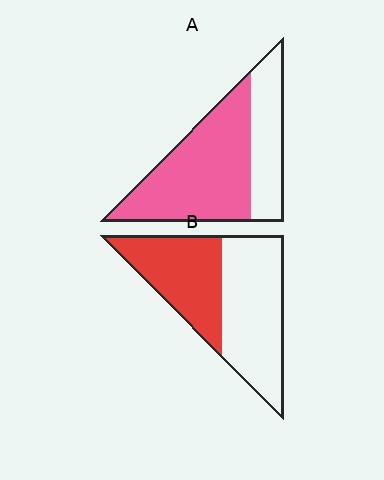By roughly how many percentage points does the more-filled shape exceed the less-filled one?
By roughly 25 percentage points (A over B).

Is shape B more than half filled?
No.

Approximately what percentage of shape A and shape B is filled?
A is approximately 65% and B is approximately 45%.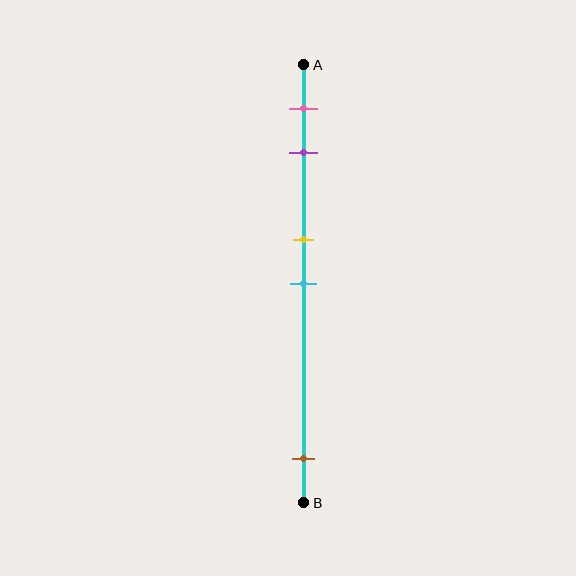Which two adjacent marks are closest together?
The yellow and cyan marks are the closest adjacent pair.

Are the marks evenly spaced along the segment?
No, the marks are not evenly spaced.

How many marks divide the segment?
There are 5 marks dividing the segment.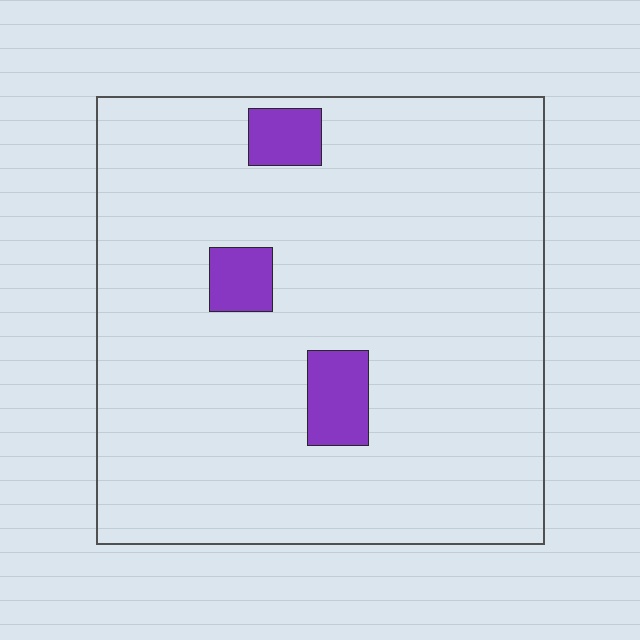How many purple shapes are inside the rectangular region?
3.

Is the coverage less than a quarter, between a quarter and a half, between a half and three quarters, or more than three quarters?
Less than a quarter.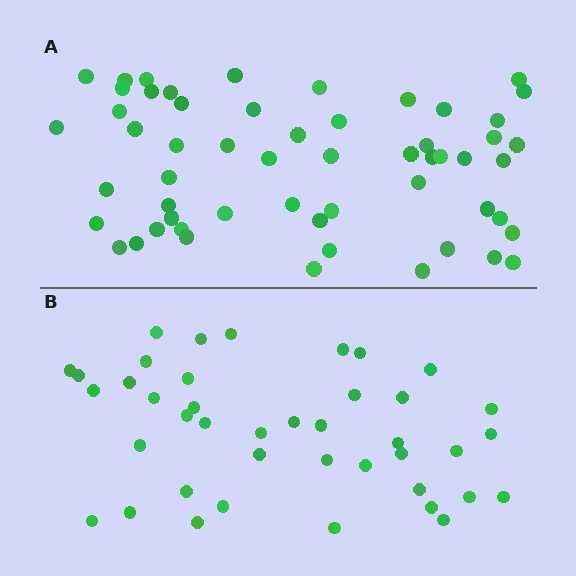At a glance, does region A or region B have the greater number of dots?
Region A (the top region) has more dots.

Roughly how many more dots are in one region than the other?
Region A has approximately 15 more dots than region B.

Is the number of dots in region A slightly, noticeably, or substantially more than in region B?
Region A has noticeably more, but not dramatically so. The ratio is roughly 1.4 to 1.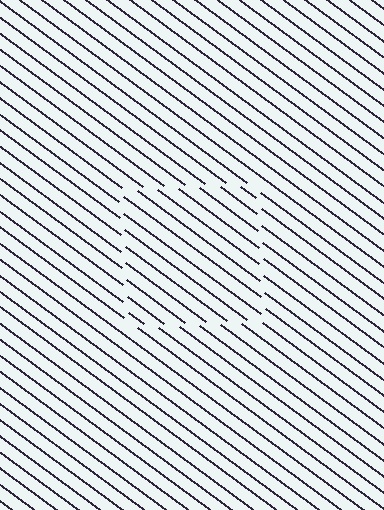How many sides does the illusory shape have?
4 sides — the line-ends trace a square.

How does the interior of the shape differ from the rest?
The interior of the shape contains the same grating, shifted by half a period — the contour is defined by the phase discontinuity where line-ends from the inner and outer gratings abut.